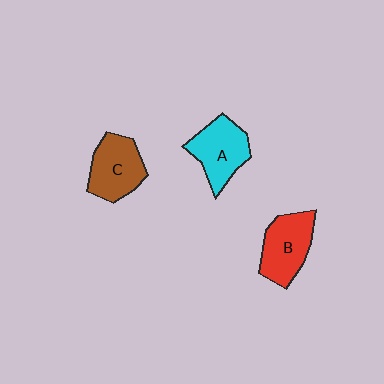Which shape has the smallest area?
Shape C (brown).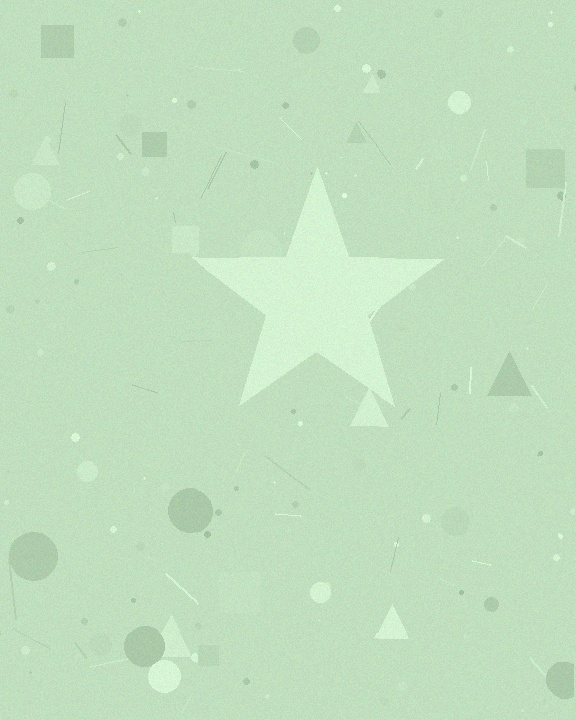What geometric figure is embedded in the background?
A star is embedded in the background.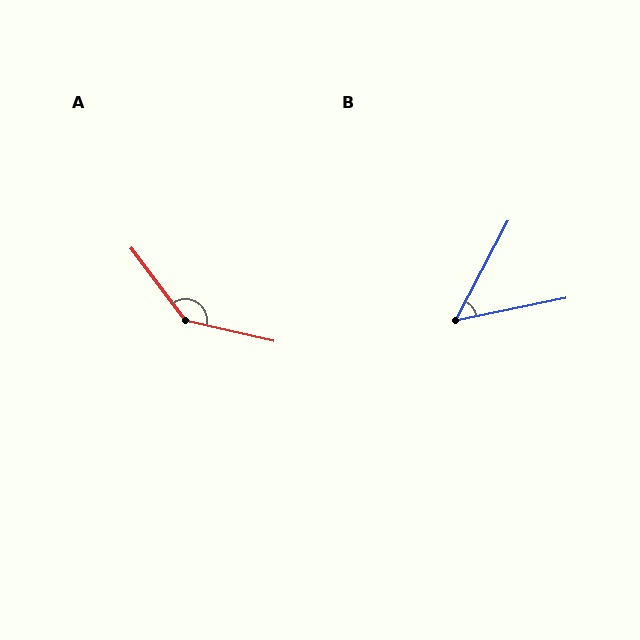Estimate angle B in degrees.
Approximately 50 degrees.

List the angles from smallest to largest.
B (50°), A (140°).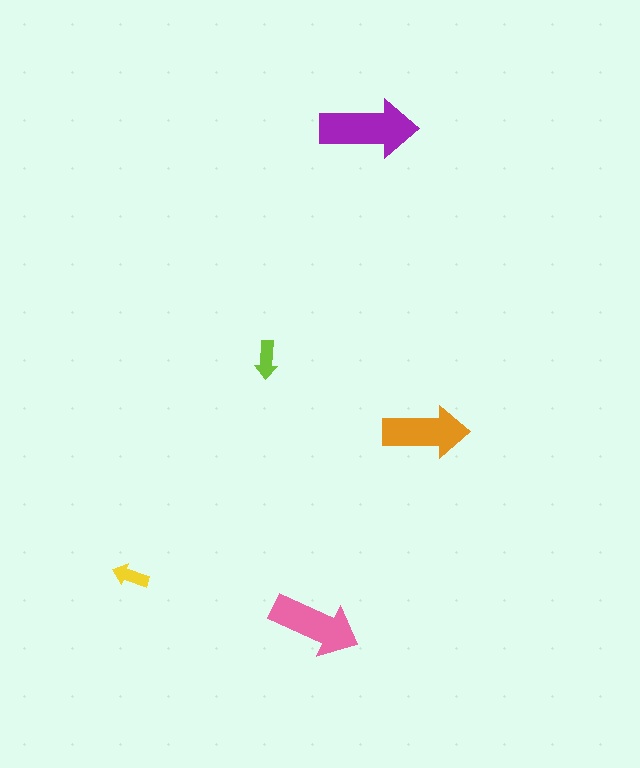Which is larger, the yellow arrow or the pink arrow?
The pink one.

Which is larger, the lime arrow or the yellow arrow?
The lime one.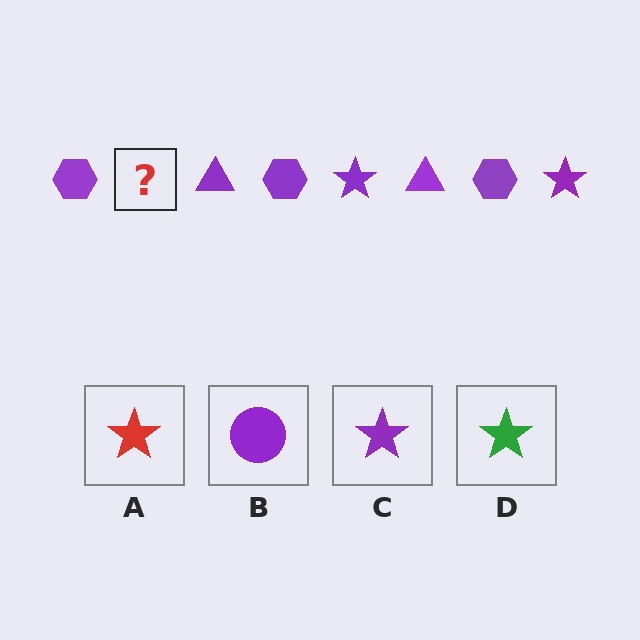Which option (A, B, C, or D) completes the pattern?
C.